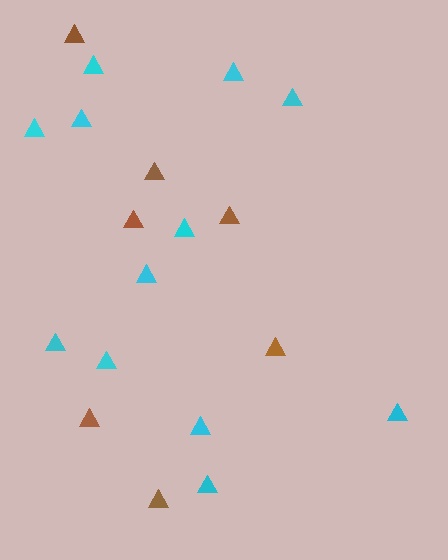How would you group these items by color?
There are 2 groups: one group of cyan triangles (12) and one group of brown triangles (7).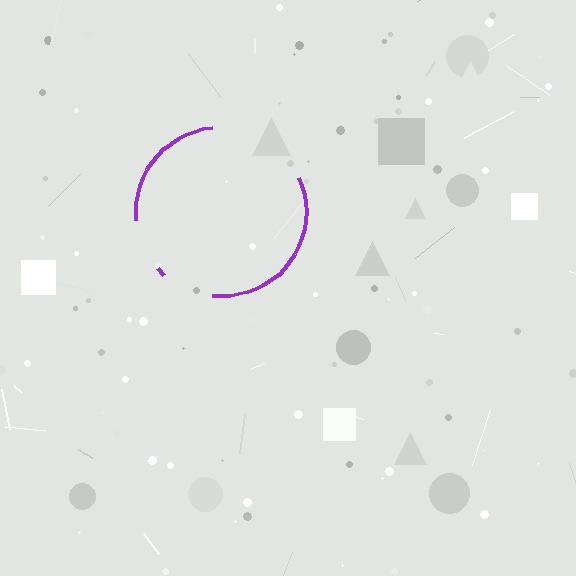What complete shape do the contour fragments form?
The contour fragments form a circle.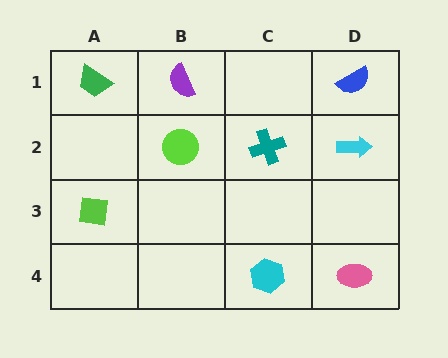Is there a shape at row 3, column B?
No, that cell is empty.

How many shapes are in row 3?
1 shape.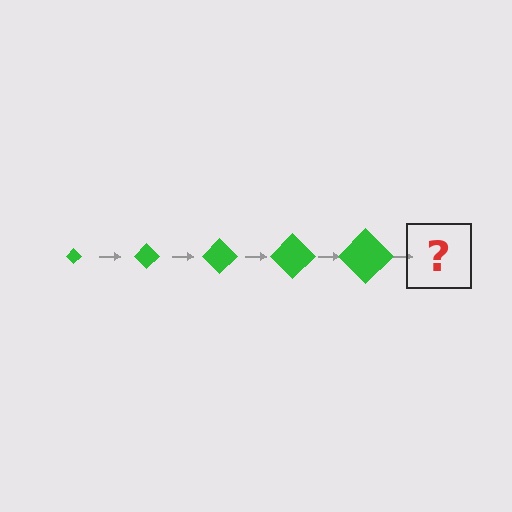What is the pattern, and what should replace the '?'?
The pattern is that the diamond gets progressively larger each step. The '?' should be a green diamond, larger than the previous one.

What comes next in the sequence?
The next element should be a green diamond, larger than the previous one.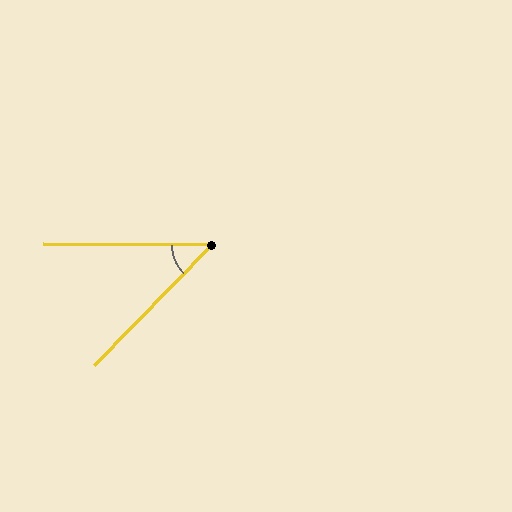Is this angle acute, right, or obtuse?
It is acute.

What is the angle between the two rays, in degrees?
Approximately 46 degrees.